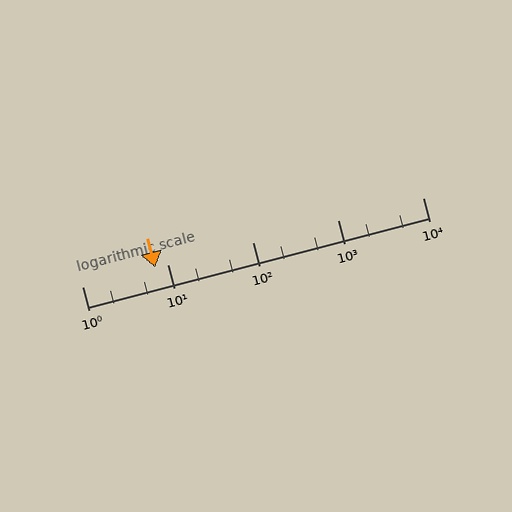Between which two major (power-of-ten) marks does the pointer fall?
The pointer is between 1 and 10.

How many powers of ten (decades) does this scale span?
The scale spans 4 decades, from 1 to 10000.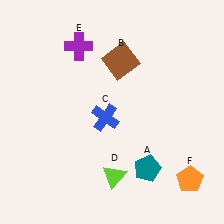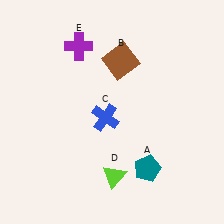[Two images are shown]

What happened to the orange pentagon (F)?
The orange pentagon (F) was removed in Image 2. It was in the bottom-right area of Image 1.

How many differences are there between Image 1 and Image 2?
There is 1 difference between the two images.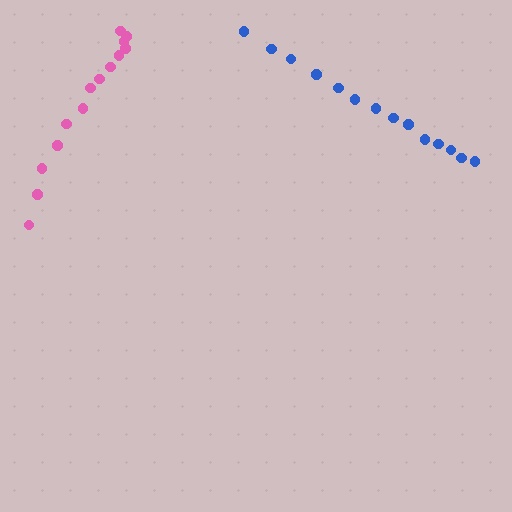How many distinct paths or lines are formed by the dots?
There are 2 distinct paths.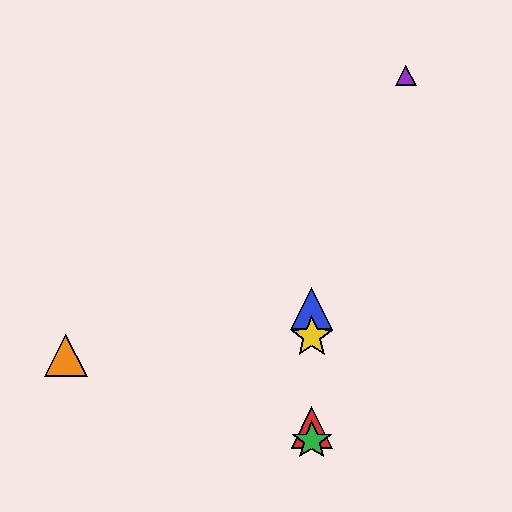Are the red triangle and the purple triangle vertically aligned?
No, the red triangle is at x≈312 and the purple triangle is at x≈406.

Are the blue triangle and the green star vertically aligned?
Yes, both are at x≈312.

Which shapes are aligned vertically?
The red triangle, the blue triangle, the green star, the yellow star are aligned vertically.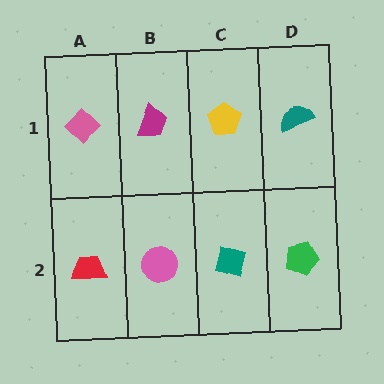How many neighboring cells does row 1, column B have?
3.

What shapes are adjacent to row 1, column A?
A red trapezoid (row 2, column A), a magenta trapezoid (row 1, column B).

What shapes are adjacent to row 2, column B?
A magenta trapezoid (row 1, column B), a red trapezoid (row 2, column A), a teal square (row 2, column C).